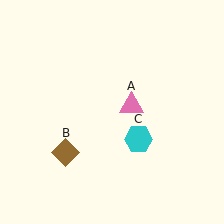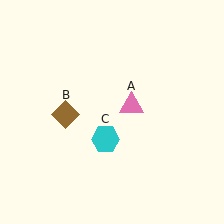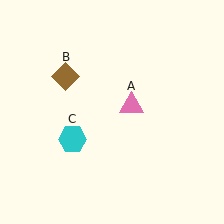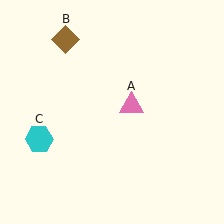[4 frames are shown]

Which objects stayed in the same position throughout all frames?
Pink triangle (object A) remained stationary.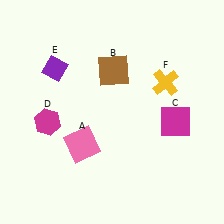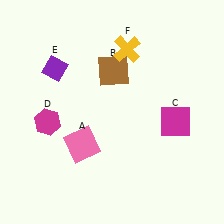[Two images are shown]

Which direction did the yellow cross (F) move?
The yellow cross (F) moved left.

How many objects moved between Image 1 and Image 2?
1 object moved between the two images.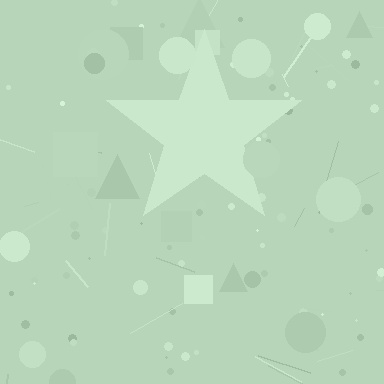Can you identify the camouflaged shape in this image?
The camouflaged shape is a star.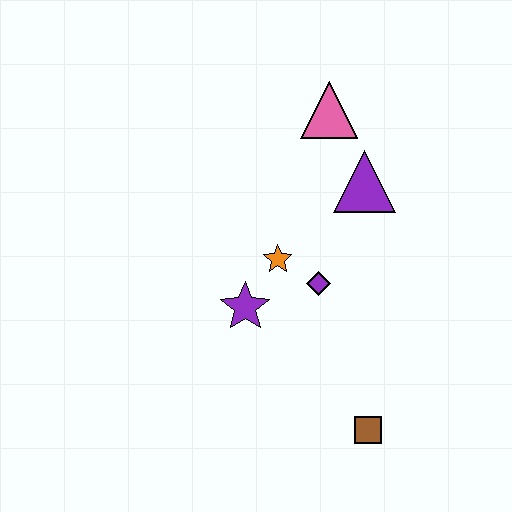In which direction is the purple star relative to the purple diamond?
The purple star is to the left of the purple diamond.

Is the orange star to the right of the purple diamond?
No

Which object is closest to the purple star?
The orange star is closest to the purple star.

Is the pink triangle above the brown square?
Yes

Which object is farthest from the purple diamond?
The pink triangle is farthest from the purple diamond.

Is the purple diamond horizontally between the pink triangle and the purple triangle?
No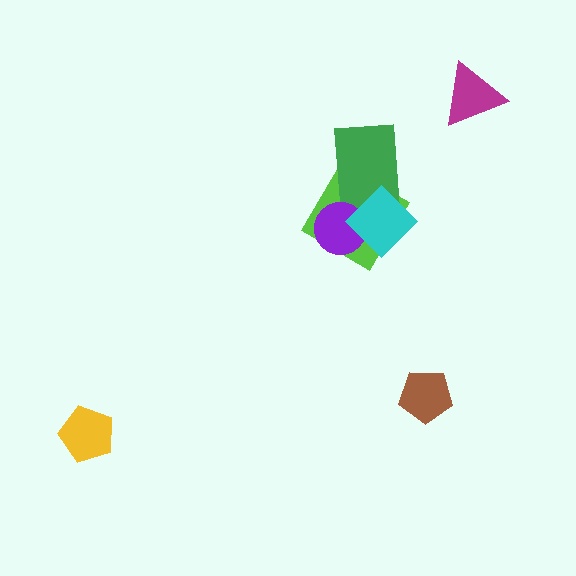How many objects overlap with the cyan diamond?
3 objects overlap with the cyan diamond.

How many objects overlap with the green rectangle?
3 objects overlap with the green rectangle.